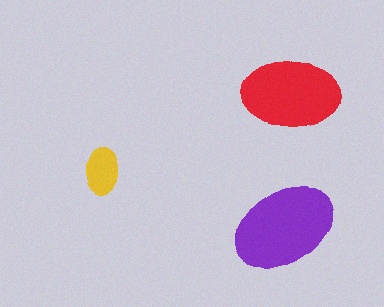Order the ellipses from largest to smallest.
the purple one, the red one, the yellow one.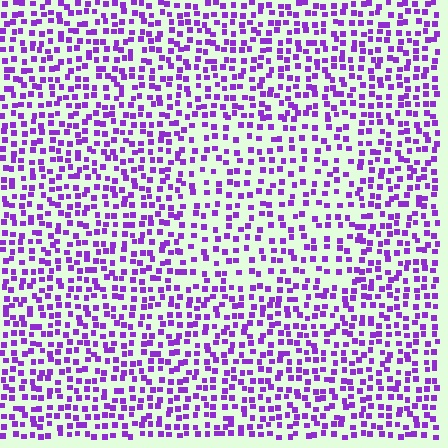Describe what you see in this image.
The image contains small purple elements arranged at two different densities. A rectangle-shaped region is visible where the elements are less densely packed than the surrounding area.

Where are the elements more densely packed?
The elements are more densely packed outside the rectangle boundary.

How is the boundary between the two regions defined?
The boundary is defined by a change in element density (approximately 1.5x ratio). All elements are the same color, size, and shape.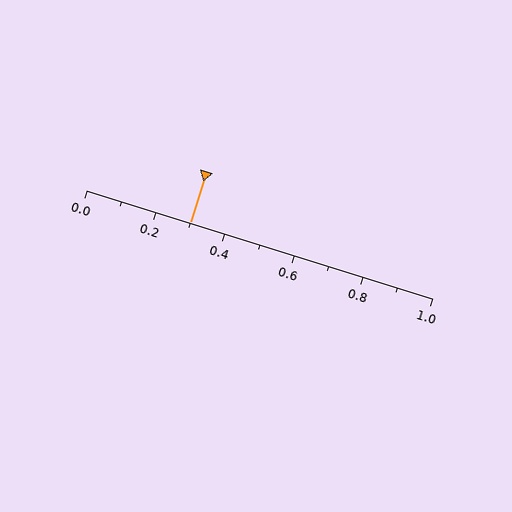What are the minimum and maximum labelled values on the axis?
The axis runs from 0.0 to 1.0.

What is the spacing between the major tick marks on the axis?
The major ticks are spaced 0.2 apart.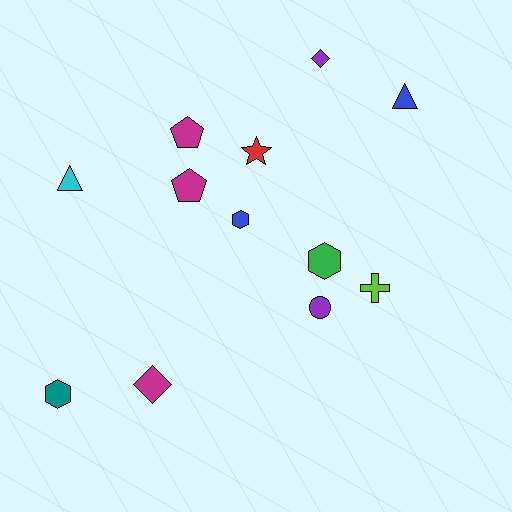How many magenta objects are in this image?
There are 3 magenta objects.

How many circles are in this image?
There is 1 circle.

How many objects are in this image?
There are 12 objects.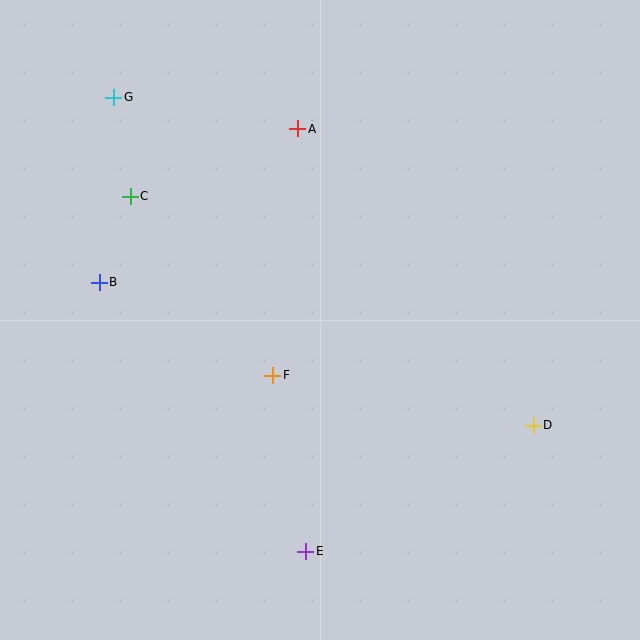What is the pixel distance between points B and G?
The distance between B and G is 186 pixels.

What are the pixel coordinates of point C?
Point C is at (130, 196).